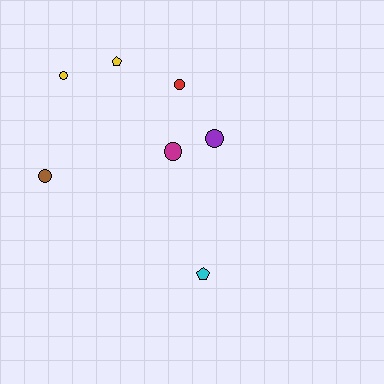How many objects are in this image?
There are 7 objects.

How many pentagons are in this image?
There are 2 pentagons.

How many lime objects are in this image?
There are no lime objects.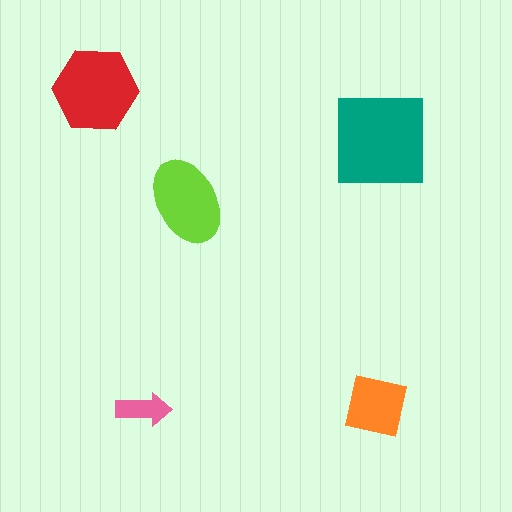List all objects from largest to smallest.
The teal square, the red hexagon, the lime ellipse, the orange square, the pink arrow.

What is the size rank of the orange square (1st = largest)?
4th.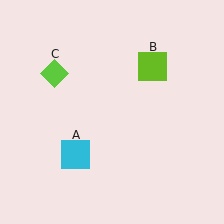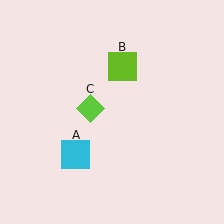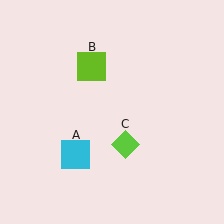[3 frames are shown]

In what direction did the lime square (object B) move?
The lime square (object B) moved left.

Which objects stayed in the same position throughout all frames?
Cyan square (object A) remained stationary.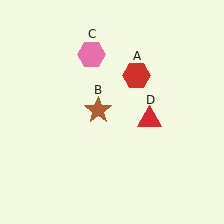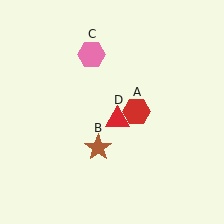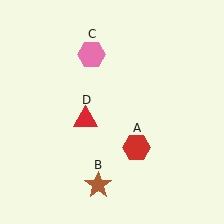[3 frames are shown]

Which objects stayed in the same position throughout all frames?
Pink hexagon (object C) remained stationary.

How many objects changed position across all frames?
3 objects changed position: red hexagon (object A), brown star (object B), red triangle (object D).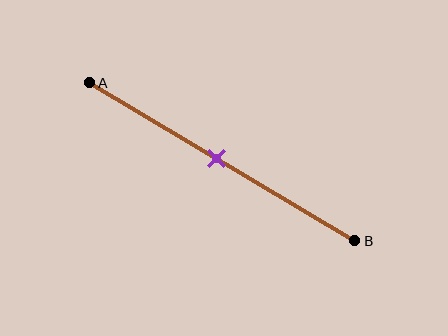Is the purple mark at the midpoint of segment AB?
Yes, the mark is approximately at the midpoint.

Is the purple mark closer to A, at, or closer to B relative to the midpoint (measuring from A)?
The purple mark is approximately at the midpoint of segment AB.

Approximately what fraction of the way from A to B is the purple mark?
The purple mark is approximately 50% of the way from A to B.